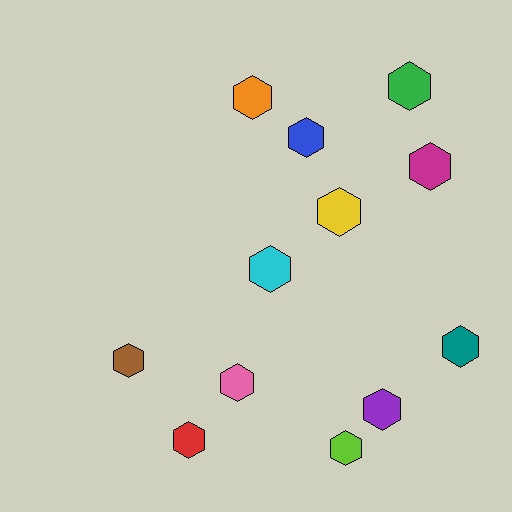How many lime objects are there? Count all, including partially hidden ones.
There is 1 lime object.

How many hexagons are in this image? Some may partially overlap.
There are 12 hexagons.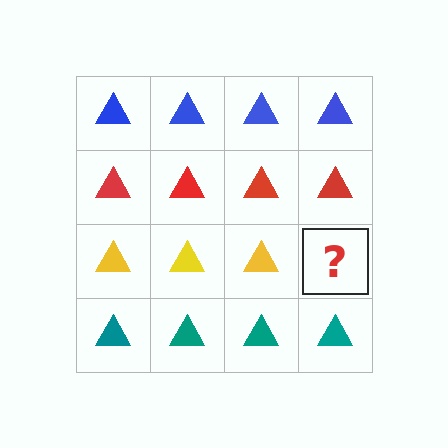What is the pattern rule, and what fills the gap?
The rule is that each row has a consistent color. The gap should be filled with a yellow triangle.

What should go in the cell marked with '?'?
The missing cell should contain a yellow triangle.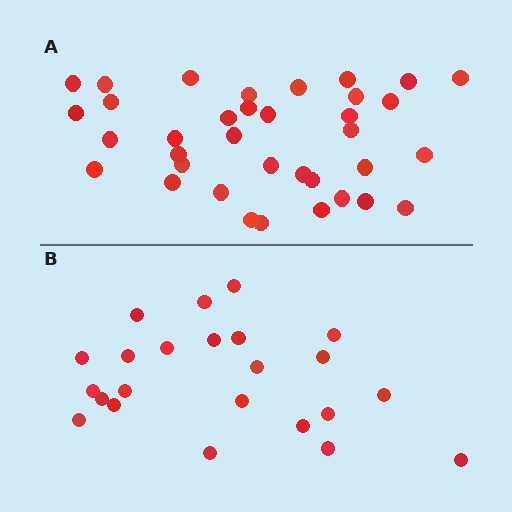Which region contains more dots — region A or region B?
Region A (the top region) has more dots.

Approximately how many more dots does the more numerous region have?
Region A has approximately 15 more dots than region B.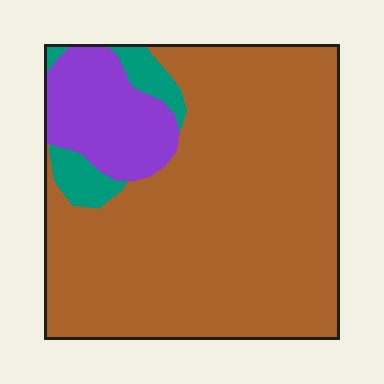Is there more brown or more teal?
Brown.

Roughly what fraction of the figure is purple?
Purple covers roughly 15% of the figure.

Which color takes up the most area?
Brown, at roughly 80%.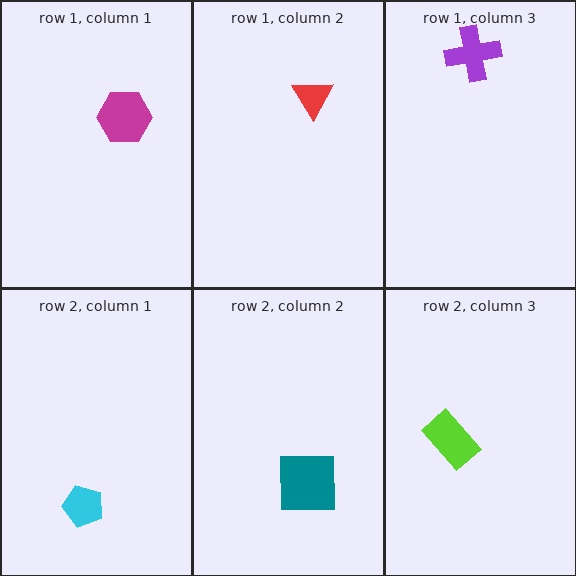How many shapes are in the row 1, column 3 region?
1.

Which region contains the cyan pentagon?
The row 2, column 1 region.